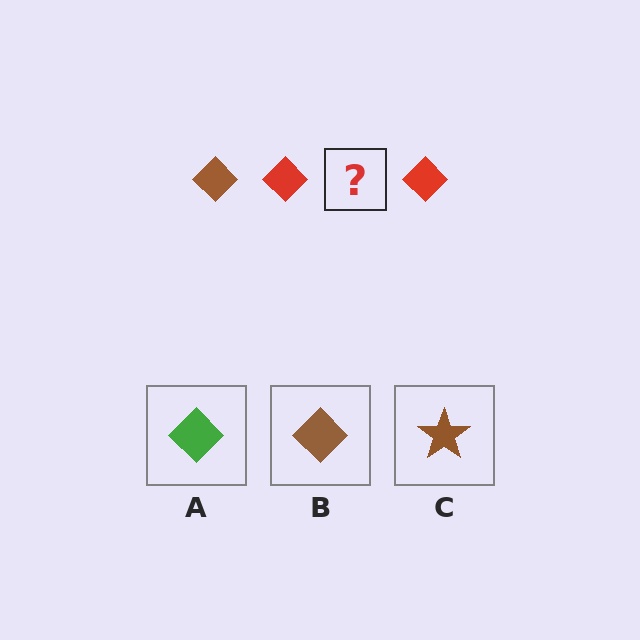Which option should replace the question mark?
Option B.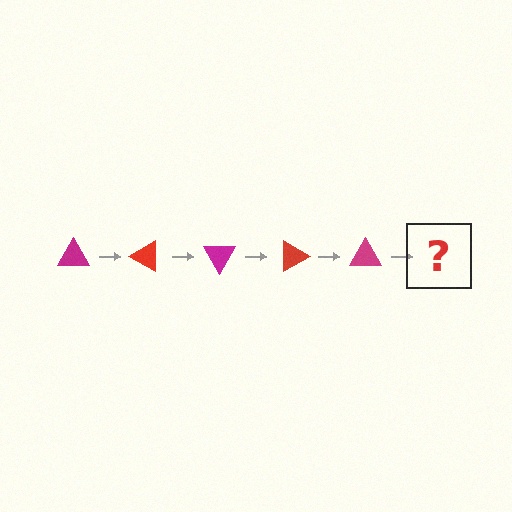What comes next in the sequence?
The next element should be a red triangle, rotated 150 degrees from the start.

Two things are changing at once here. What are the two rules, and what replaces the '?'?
The two rules are that it rotates 30 degrees each step and the color cycles through magenta and red. The '?' should be a red triangle, rotated 150 degrees from the start.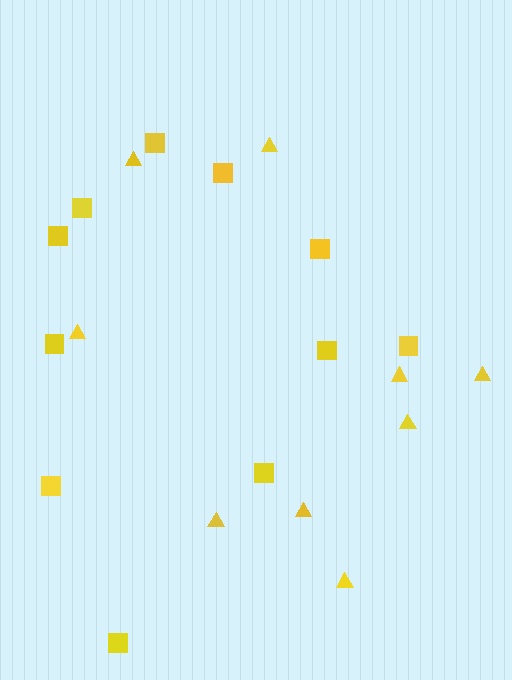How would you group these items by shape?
There are 2 groups: one group of squares (11) and one group of triangles (9).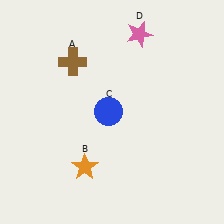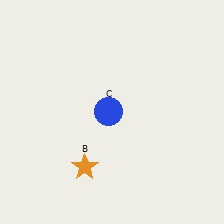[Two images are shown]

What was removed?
The brown cross (A), the pink star (D) were removed in Image 2.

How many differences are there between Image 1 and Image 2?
There are 2 differences between the two images.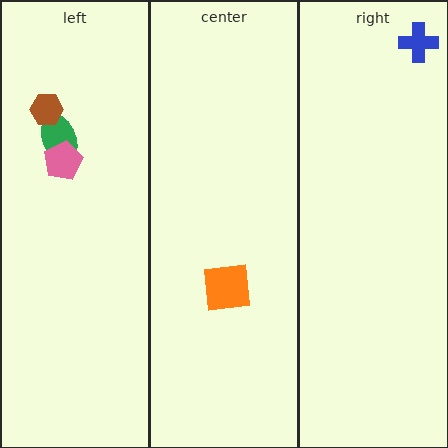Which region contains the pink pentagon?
The left region.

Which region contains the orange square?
The center region.